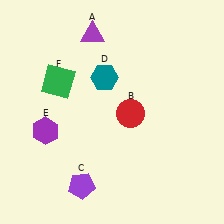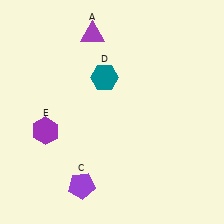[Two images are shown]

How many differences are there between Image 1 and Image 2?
There are 2 differences between the two images.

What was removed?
The red circle (B), the green square (F) were removed in Image 2.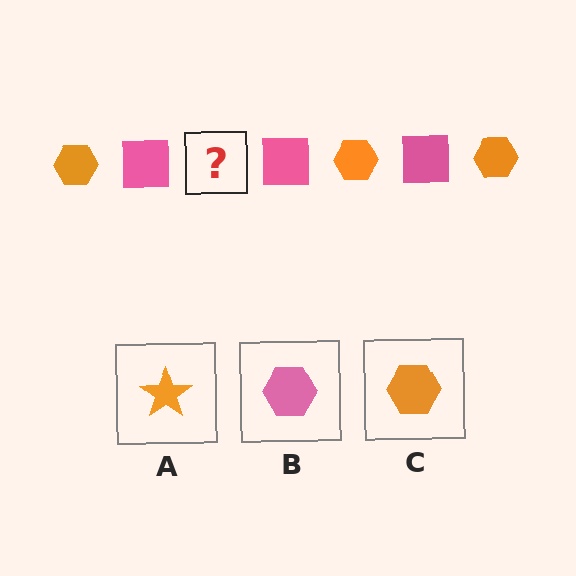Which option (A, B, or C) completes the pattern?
C.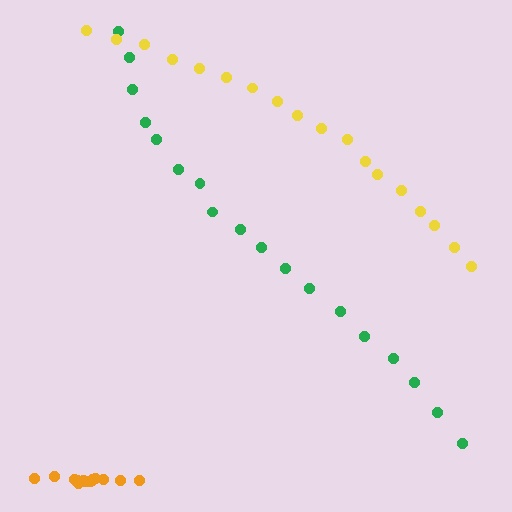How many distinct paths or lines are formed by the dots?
There are 3 distinct paths.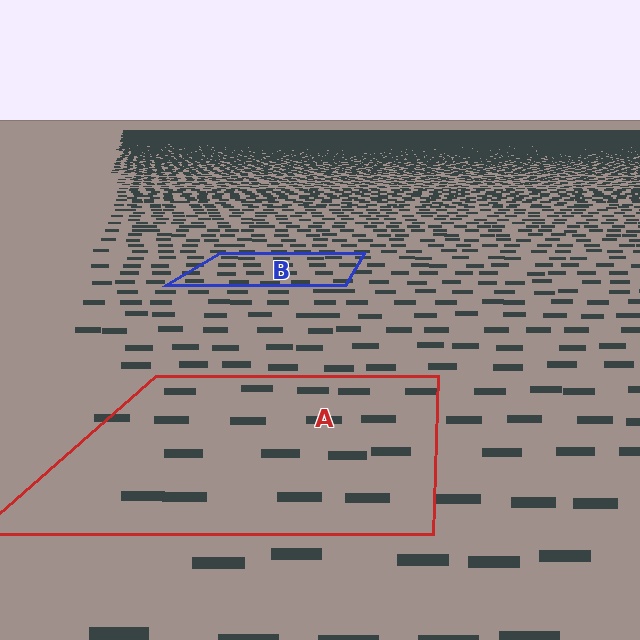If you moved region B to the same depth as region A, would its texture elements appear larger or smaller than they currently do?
They would appear larger. At a closer depth, the same texture elements are projected at a bigger on-screen size.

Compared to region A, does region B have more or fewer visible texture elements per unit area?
Region B has more texture elements per unit area — they are packed more densely because it is farther away.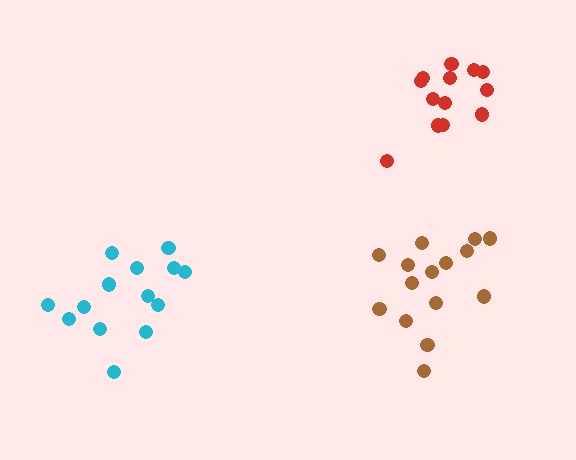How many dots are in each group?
Group 1: 14 dots, Group 2: 13 dots, Group 3: 15 dots (42 total).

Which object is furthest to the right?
The red cluster is rightmost.